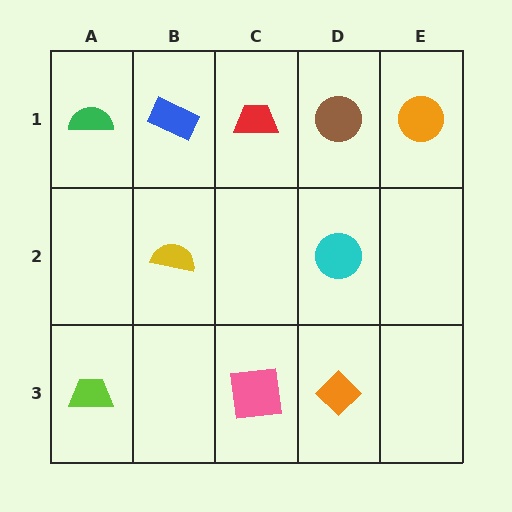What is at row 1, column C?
A red trapezoid.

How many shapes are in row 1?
5 shapes.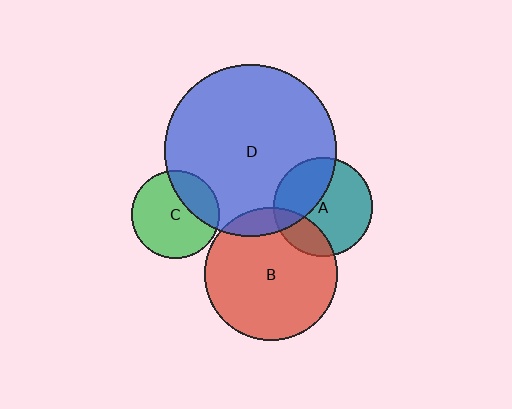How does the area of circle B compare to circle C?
Approximately 2.3 times.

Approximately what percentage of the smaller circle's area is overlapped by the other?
Approximately 35%.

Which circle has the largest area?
Circle D (blue).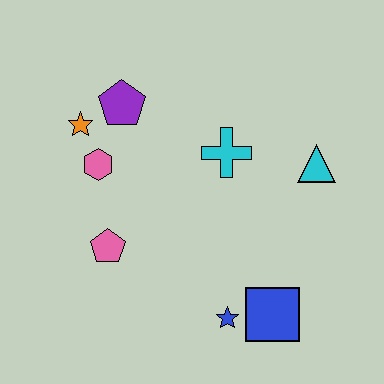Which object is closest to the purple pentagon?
The orange star is closest to the purple pentagon.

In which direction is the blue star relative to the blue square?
The blue star is to the left of the blue square.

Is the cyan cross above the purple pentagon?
No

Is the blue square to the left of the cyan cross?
No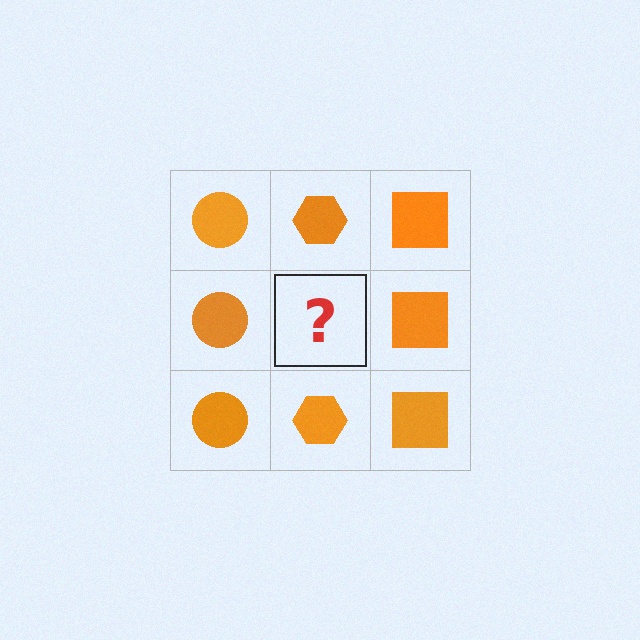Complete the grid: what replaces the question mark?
The question mark should be replaced with an orange hexagon.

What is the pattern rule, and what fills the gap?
The rule is that each column has a consistent shape. The gap should be filled with an orange hexagon.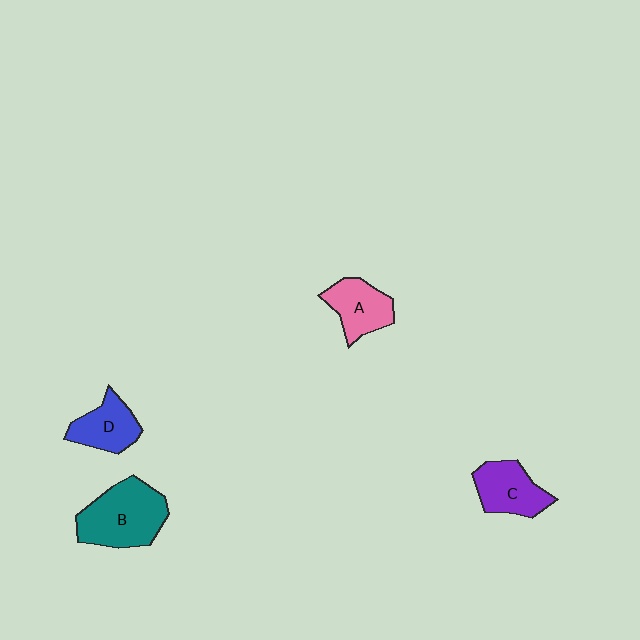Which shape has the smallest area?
Shape D (blue).